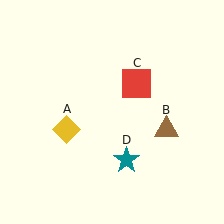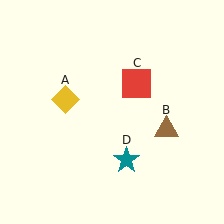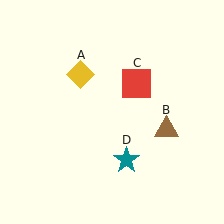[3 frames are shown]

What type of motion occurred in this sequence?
The yellow diamond (object A) rotated clockwise around the center of the scene.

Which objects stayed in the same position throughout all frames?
Brown triangle (object B) and red square (object C) and teal star (object D) remained stationary.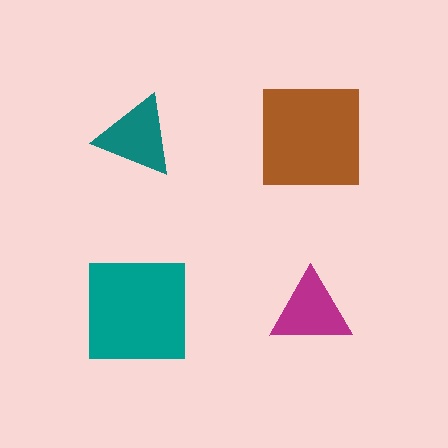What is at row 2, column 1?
A teal square.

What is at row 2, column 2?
A magenta triangle.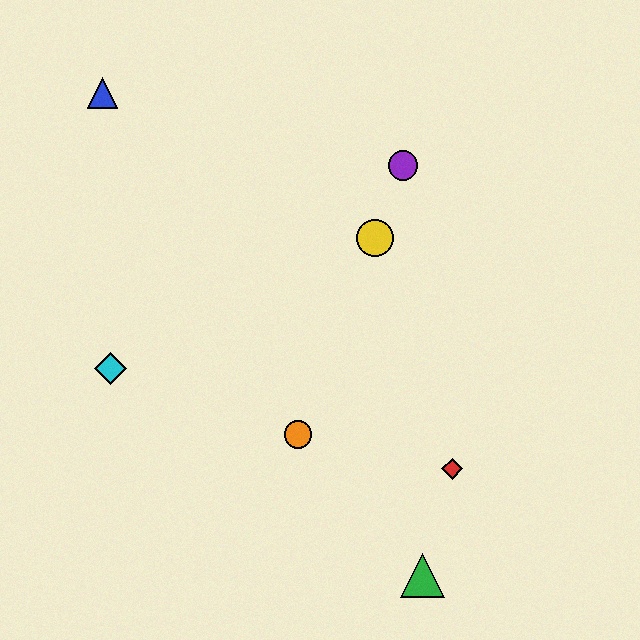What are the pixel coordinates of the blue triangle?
The blue triangle is at (103, 93).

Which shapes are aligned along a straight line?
The yellow circle, the purple circle, the orange circle are aligned along a straight line.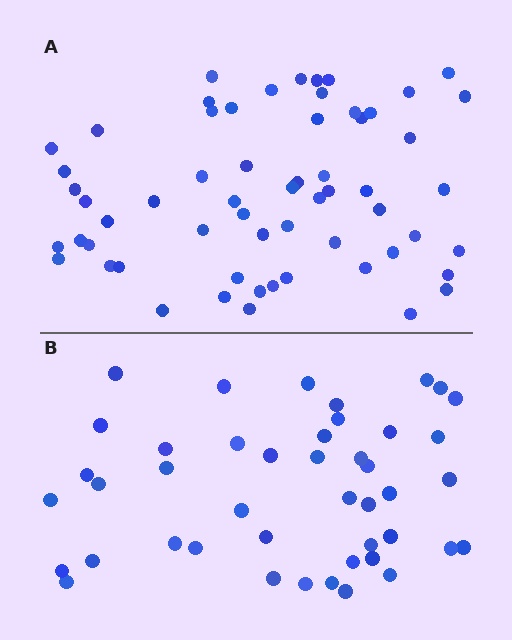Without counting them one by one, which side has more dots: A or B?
Region A (the top region) has more dots.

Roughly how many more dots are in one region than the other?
Region A has approximately 15 more dots than region B.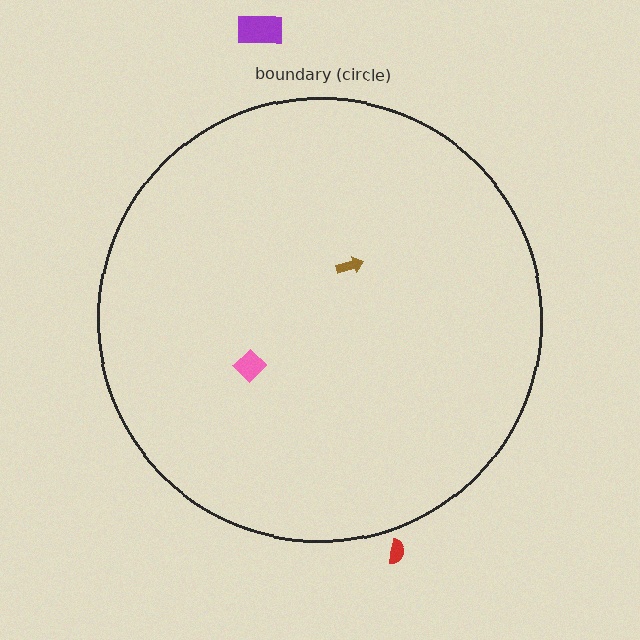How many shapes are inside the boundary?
2 inside, 2 outside.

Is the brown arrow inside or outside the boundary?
Inside.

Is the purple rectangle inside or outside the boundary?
Outside.